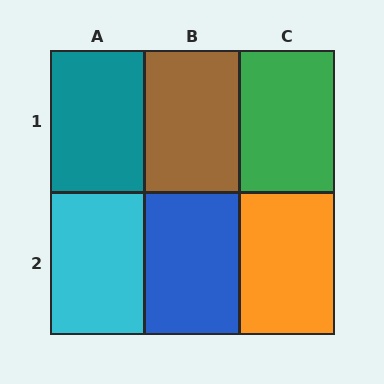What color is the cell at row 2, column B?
Blue.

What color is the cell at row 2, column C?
Orange.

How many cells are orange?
1 cell is orange.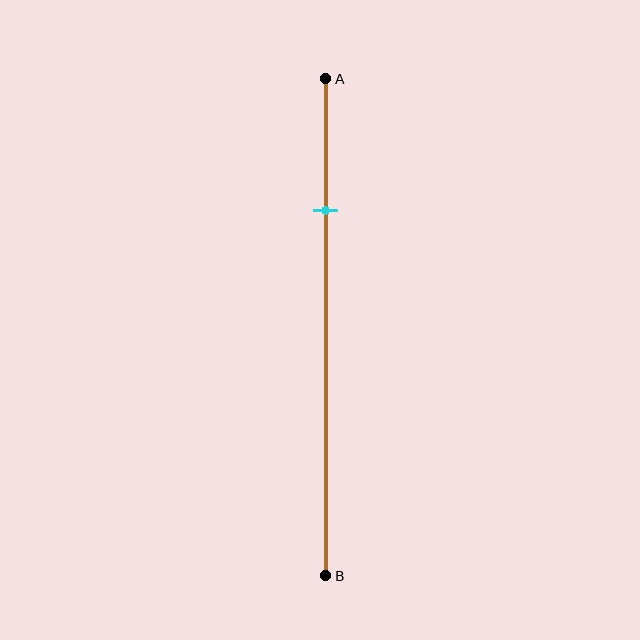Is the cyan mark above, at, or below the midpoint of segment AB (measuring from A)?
The cyan mark is above the midpoint of segment AB.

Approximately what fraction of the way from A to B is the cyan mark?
The cyan mark is approximately 25% of the way from A to B.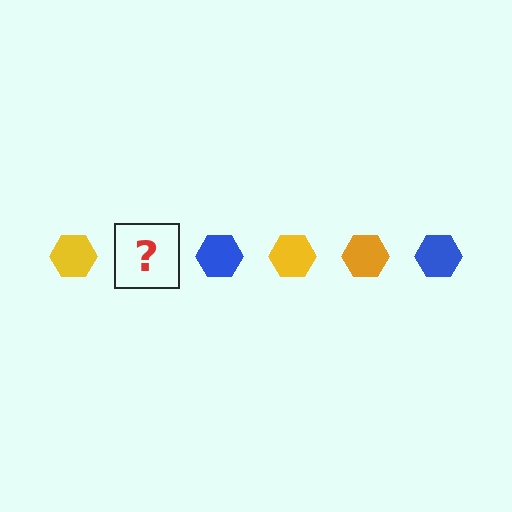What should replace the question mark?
The question mark should be replaced with an orange hexagon.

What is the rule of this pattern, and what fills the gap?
The rule is that the pattern cycles through yellow, orange, blue hexagons. The gap should be filled with an orange hexagon.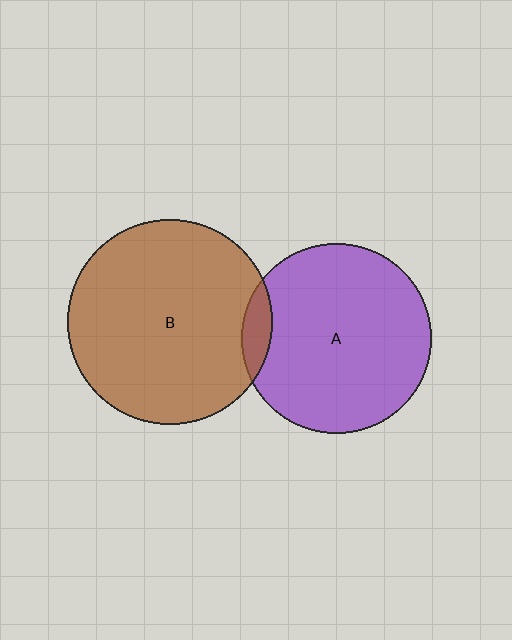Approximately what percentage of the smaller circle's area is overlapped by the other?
Approximately 10%.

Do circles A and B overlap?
Yes.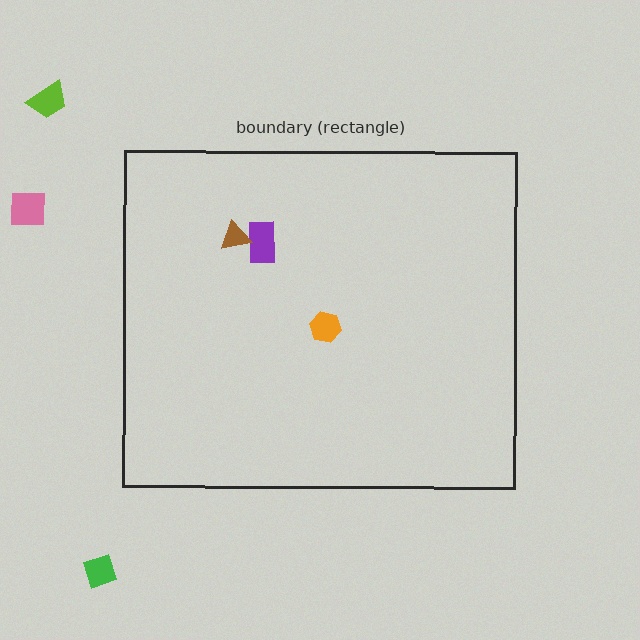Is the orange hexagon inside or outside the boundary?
Inside.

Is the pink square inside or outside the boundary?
Outside.